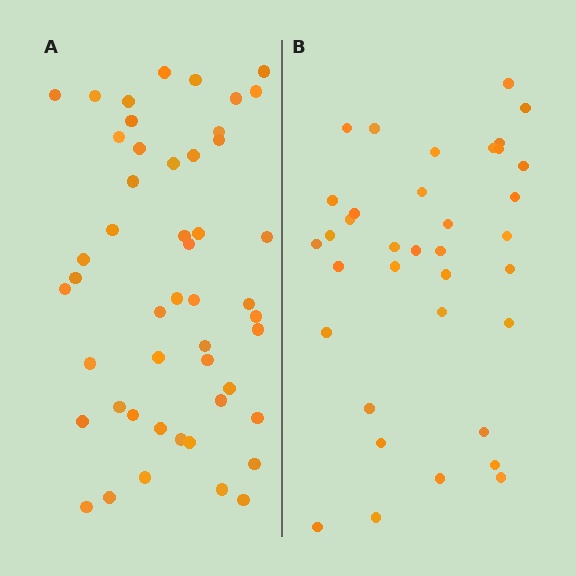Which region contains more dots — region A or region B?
Region A (the left region) has more dots.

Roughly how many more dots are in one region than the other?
Region A has approximately 15 more dots than region B.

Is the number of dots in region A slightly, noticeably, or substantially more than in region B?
Region A has noticeably more, but not dramatically so. The ratio is roughly 1.4 to 1.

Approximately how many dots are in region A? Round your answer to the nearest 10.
About 50 dots. (The exact count is 49, which rounds to 50.)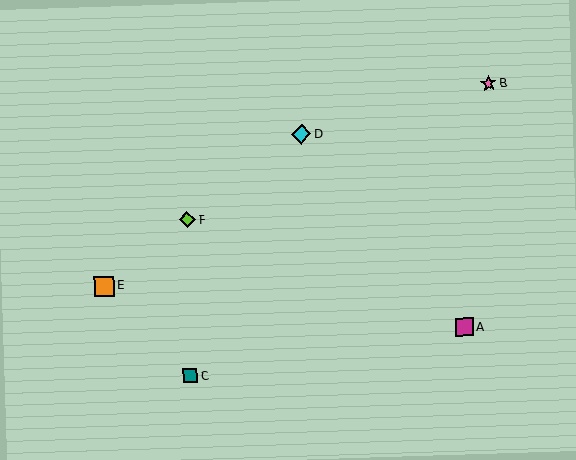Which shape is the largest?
The orange square (labeled E) is the largest.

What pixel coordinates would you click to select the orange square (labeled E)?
Click at (104, 286) to select the orange square E.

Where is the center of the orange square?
The center of the orange square is at (104, 286).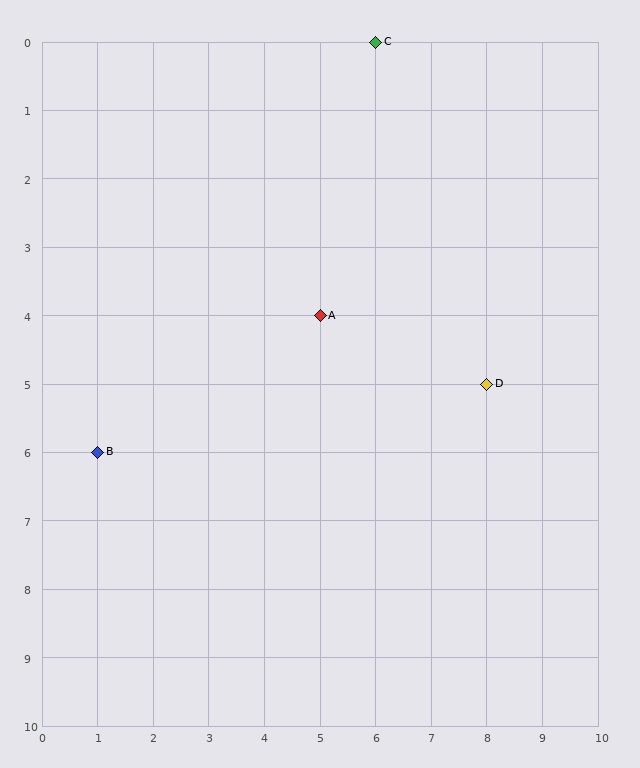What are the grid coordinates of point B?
Point B is at grid coordinates (1, 6).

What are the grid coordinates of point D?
Point D is at grid coordinates (8, 5).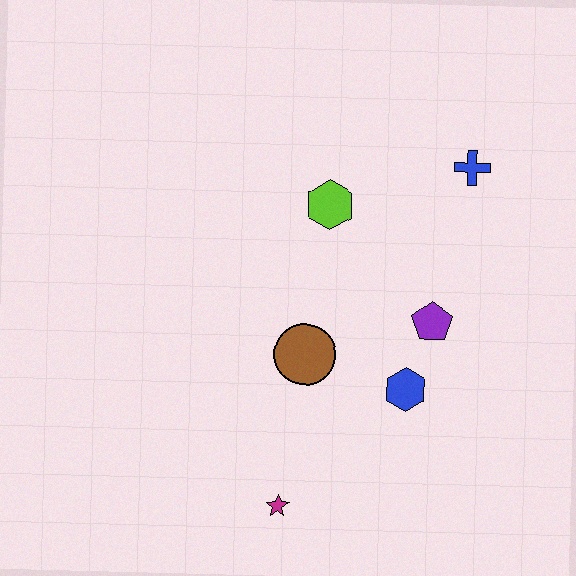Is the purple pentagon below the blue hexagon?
No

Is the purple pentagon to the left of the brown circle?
No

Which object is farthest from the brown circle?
The blue cross is farthest from the brown circle.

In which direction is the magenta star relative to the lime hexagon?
The magenta star is below the lime hexagon.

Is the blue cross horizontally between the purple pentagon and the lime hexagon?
No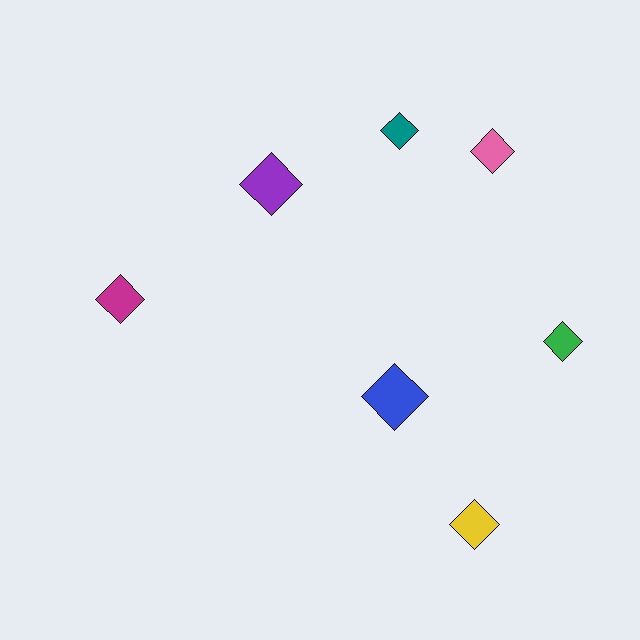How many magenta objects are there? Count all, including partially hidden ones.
There is 1 magenta object.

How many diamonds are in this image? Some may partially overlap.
There are 7 diamonds.